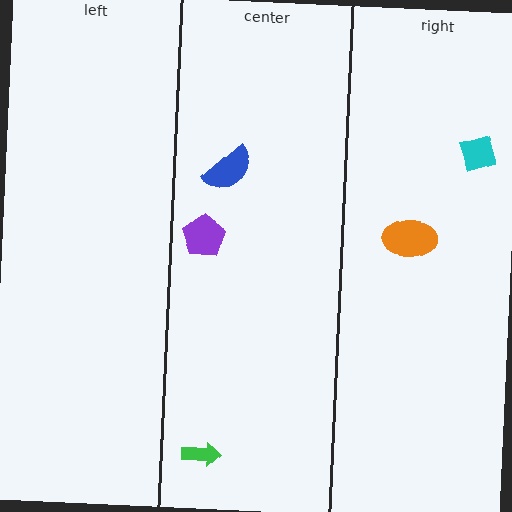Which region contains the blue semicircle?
The center region.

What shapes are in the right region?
The orange ellipse, the cyan diamond.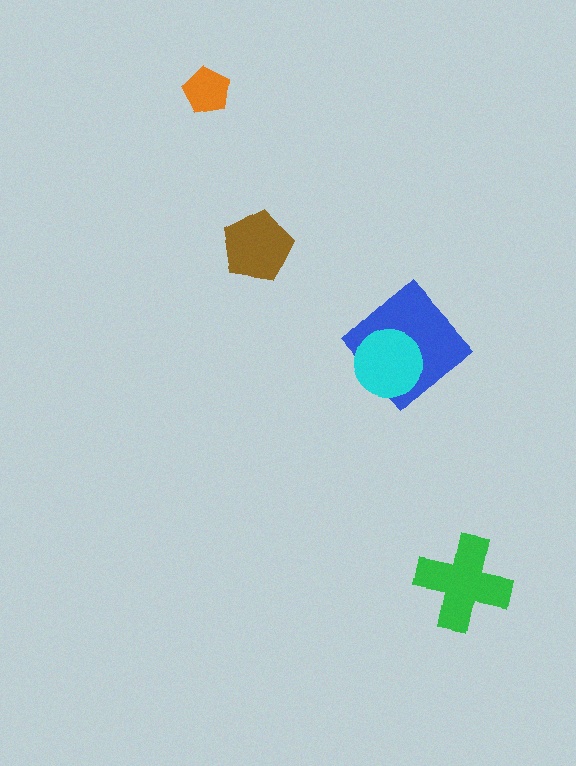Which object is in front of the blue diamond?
The cyan circle is in front of the blue diamond.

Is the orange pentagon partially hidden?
No, no other shape covers it.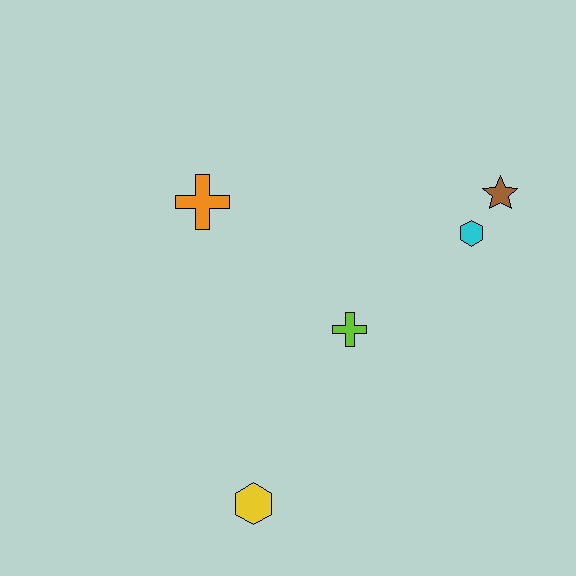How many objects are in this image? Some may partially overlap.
There are 5 objects.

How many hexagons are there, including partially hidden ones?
There are 2 hexagons.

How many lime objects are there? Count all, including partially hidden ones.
There is 1 lime object.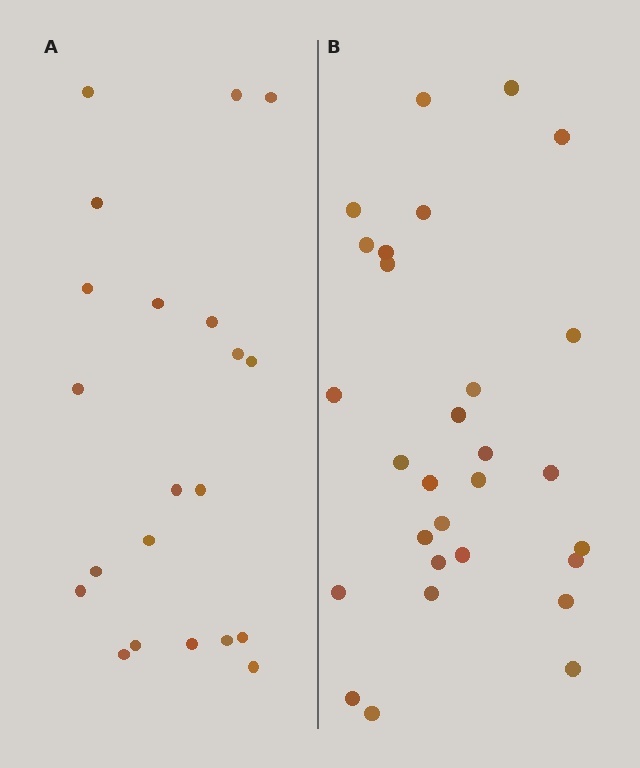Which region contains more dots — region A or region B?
Region B (the right region) has more dots.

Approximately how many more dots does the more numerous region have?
Region B has roughly 8 or so more dots than region A.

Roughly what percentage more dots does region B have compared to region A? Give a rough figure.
About 40% more.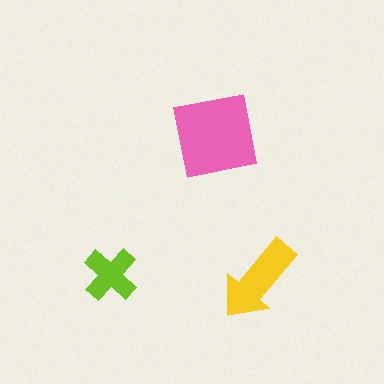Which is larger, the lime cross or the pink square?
The pink square.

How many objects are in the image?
There are 3 objects in the image.